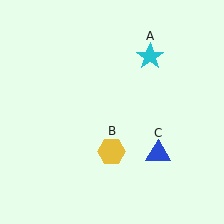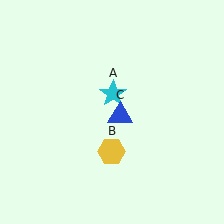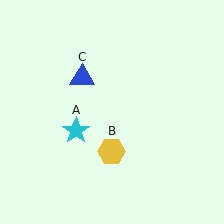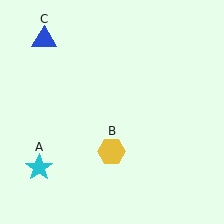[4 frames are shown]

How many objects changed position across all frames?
2 objects changed position: cyan star (object A), blue triangle (object C).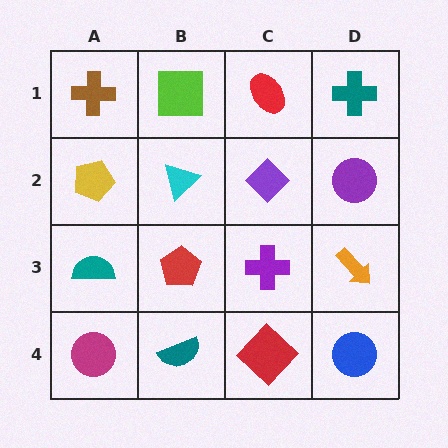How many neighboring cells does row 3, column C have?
4.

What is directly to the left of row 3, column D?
A purple cross.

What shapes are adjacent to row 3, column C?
A purple diamond (row 2, column C), a red diamond (row 4, column C), a red pentagon (row 3, column B), an orange arrow (row 3, column D).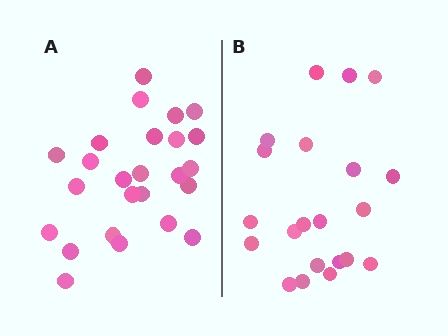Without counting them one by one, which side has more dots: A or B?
Region A (the left region) has more dots.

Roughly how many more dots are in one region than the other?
Region A has about 4 more dots than region B.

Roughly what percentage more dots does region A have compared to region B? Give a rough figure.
About 20% more.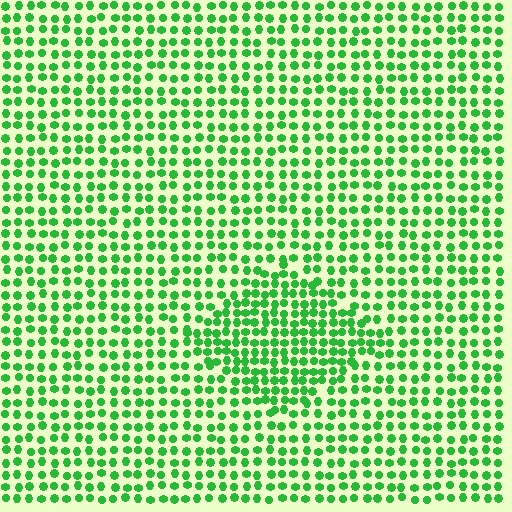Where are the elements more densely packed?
The elements are more densely packed inside the diamond boundary.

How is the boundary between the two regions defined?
The boundary is defined by a change in element density (approximately 1.6x ratio). All elements are the same color, size, and shape.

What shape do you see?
I see a diamond.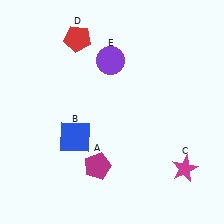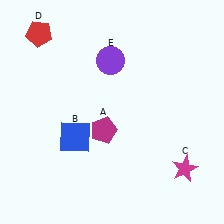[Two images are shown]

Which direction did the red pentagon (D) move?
The red pentagon (D) moved left.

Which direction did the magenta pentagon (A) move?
The magenta pentagon (A) moved up.